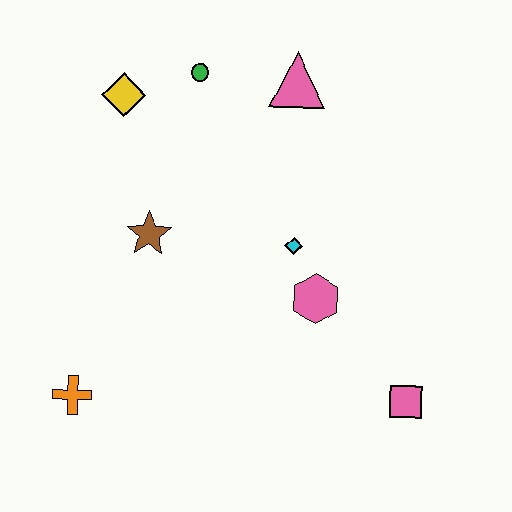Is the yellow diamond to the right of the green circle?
No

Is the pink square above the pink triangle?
No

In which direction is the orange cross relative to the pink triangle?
The orange cross is below the pink triangle.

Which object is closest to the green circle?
The yellow diamond is closest to the green circle.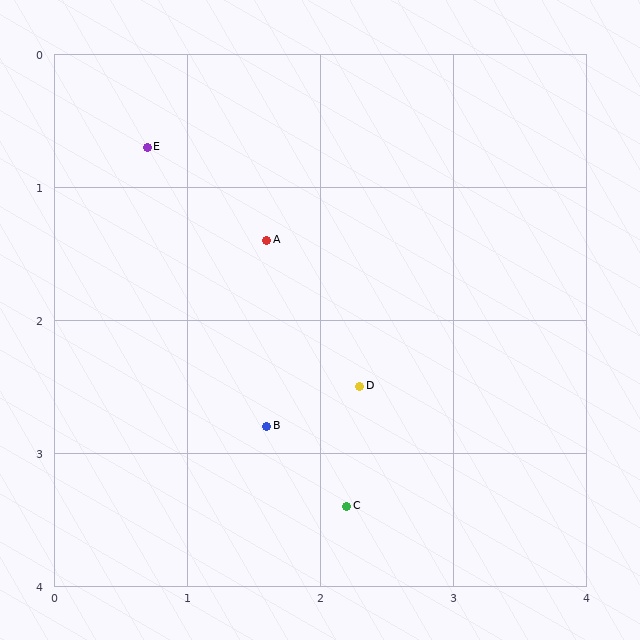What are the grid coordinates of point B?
Point B is at approximately (1.6, 2.8).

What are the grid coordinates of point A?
Point A is at approximately (1.6, 1.4).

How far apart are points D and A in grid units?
Points D and A are about 1.3 grid units apart.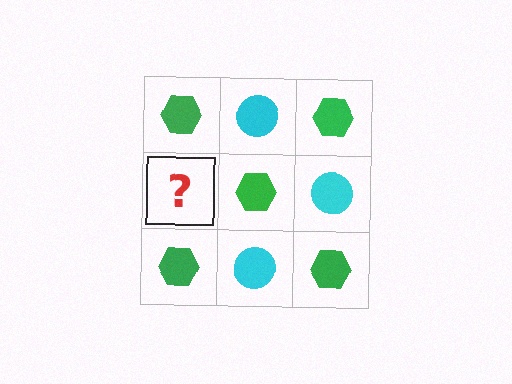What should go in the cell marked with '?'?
The missing cell should contain a cyan circle.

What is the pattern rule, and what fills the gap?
The rule is that it alternates green hexagon and cyan circle in a checkerboard pattern. The gap should be filled with a cyan circle.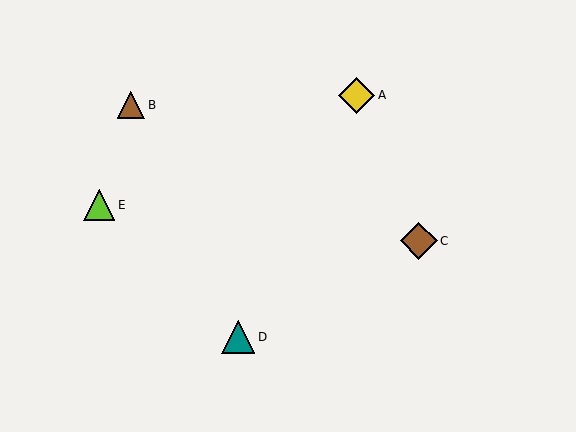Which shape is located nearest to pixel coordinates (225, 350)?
The teal triangle (labeled D) at (238, 337) is nearest to that location.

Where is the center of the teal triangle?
The center of the teal triangle is at (238, 337).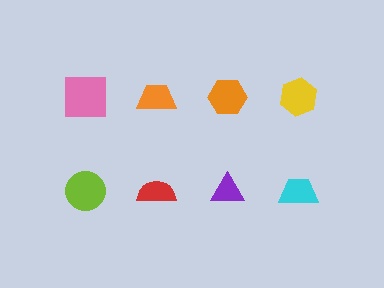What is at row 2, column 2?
A red semicircle.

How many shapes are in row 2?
4 shapes.